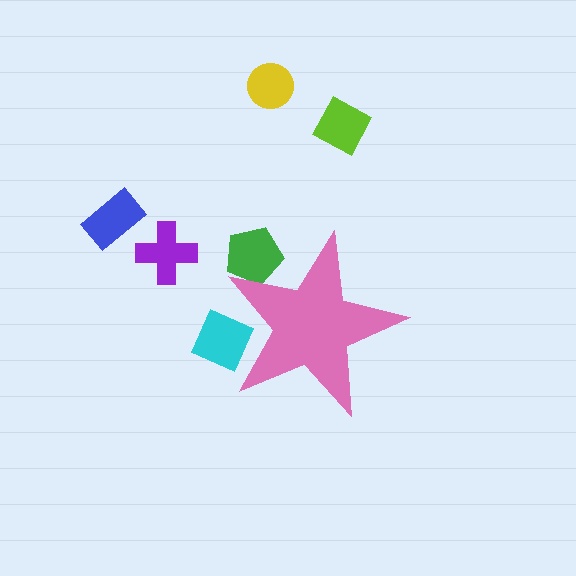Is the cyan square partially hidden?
Yes, the cyan square is partially hidden behind the pink star.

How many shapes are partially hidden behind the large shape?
2 shapes are partially hidden.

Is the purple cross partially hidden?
No, the purple cross is fully visible.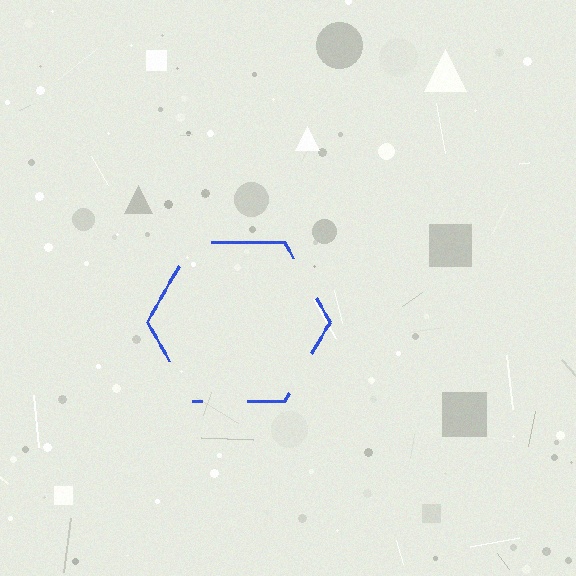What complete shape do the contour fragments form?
The contour fragments form a hexagon.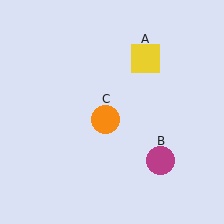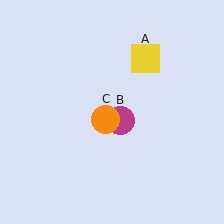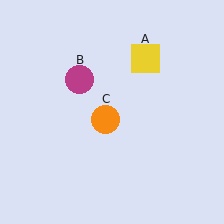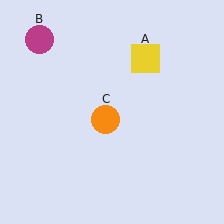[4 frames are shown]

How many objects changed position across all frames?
1 object changed position: magenta circle (object B).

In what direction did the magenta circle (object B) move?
The magenta circle (object B) moved up and to the left.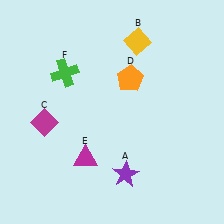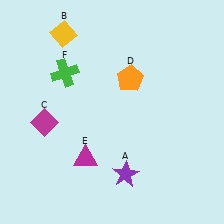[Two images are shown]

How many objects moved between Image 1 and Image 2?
1 object moved between the two images.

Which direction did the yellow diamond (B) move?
The yellow diamond (B) moved left.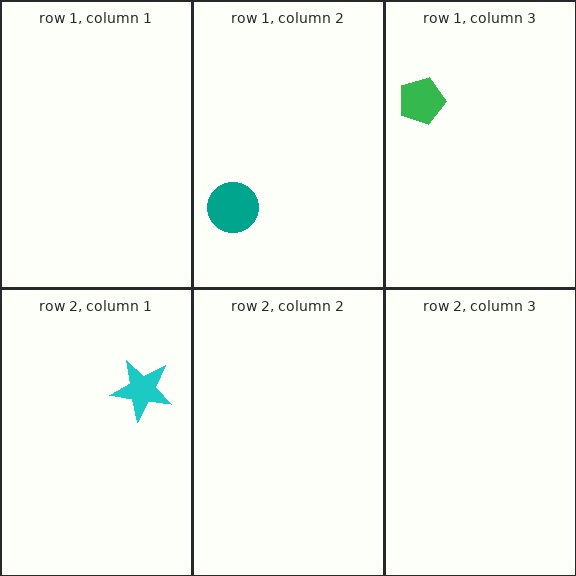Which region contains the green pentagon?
The row 1, column 3 region.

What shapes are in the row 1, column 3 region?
The green pentagon.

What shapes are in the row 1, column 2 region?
The teal circle.